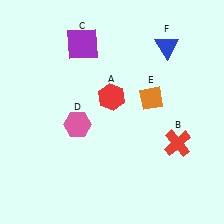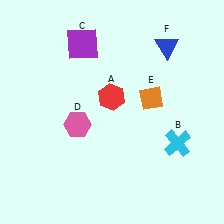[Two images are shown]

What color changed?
The cross (B) changed from red in Image 1 to cyan in Image 2.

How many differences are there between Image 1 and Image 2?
There is 1 difference between the two images.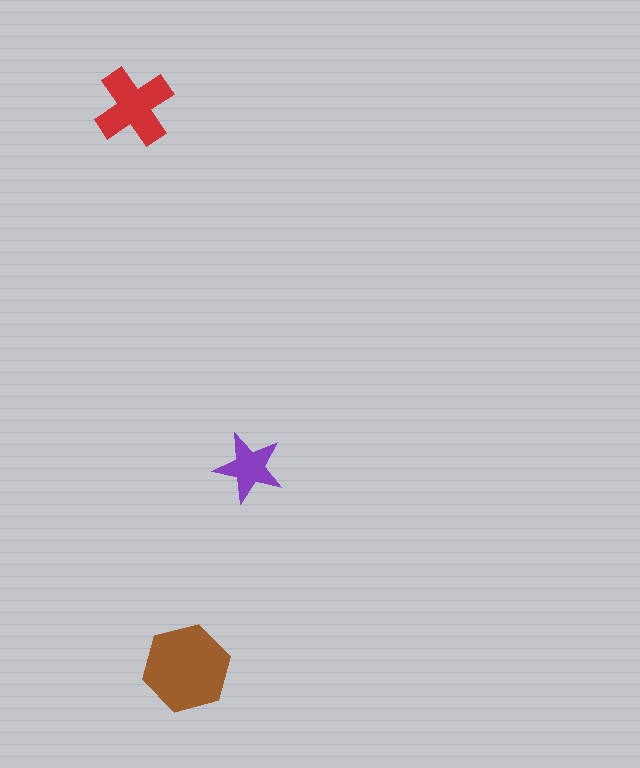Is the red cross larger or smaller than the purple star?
Larger.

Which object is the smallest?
The purple star.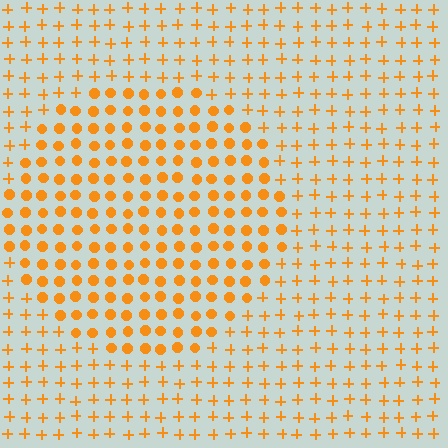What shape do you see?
I see a circle.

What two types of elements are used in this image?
The image uses circles inside the circle region and plus signs outside it.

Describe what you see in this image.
The image is filled with small orange elements arranged in a uniform grid. A circle-shaped region contains circles, while the surrounding area contains plus signs. The boundary is defined purely by the change in element shape.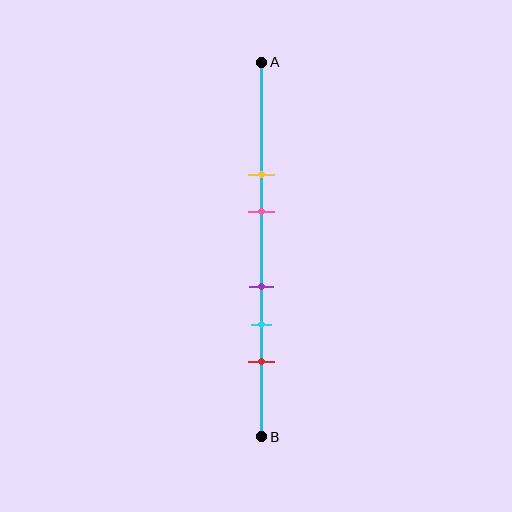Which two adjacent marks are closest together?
The purple and cyan marks are the closest adjacent pair.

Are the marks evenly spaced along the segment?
No, the marks are not evenly spaced.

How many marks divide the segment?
There are 5 marks dividing the segment.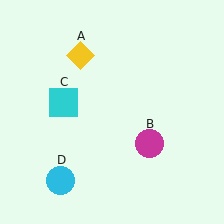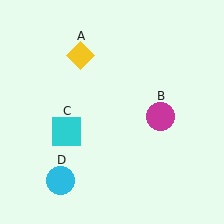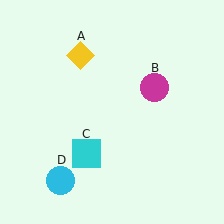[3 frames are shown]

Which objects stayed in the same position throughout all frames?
Yellow diamond (object A) and cyan circle (object D) remained stationary.